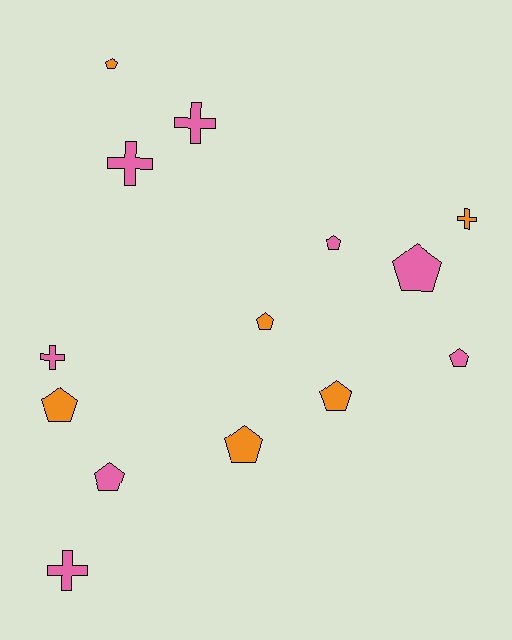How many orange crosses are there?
There is 1 orange cross.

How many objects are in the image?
There are 14 objects.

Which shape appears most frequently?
Pentagon, with 9 objects.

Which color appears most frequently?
Pink, with 8 objects.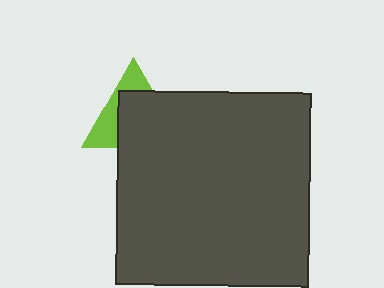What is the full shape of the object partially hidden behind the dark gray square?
The partially hidden object is a lime triangle.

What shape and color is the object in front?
The object in front is a dark gray square.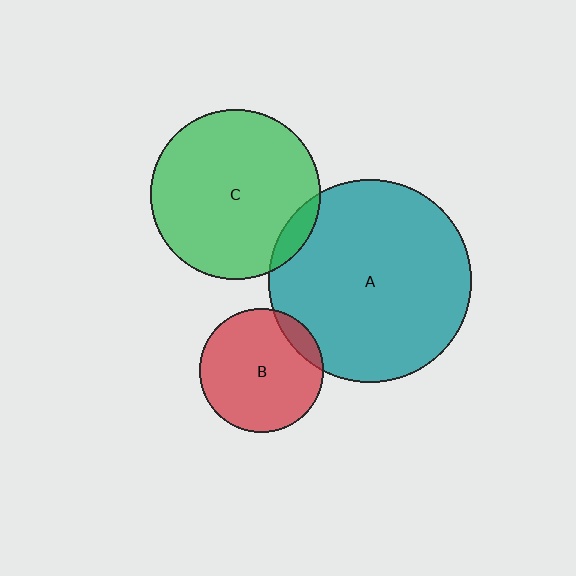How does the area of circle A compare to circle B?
Approximately 2.7 times.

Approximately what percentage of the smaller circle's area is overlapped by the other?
Approximately 10%.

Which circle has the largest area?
Circle A (teal).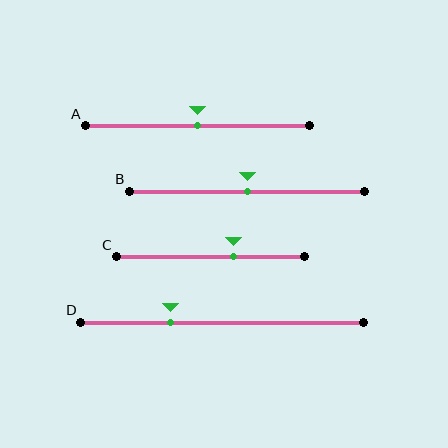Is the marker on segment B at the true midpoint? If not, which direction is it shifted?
Yes, the marker on segment B is at the true midpoint.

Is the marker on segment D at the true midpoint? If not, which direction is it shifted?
No, the marker on segment D is shifted to the left by about 18% of the segment length.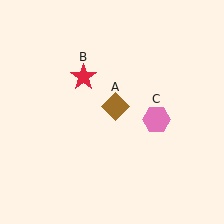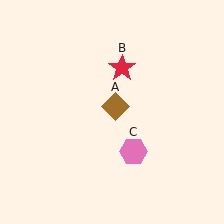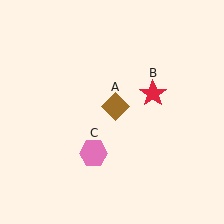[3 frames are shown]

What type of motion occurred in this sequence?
The red star (object B), pink hexagon (object C) rotated clockwise around the center of the scene.